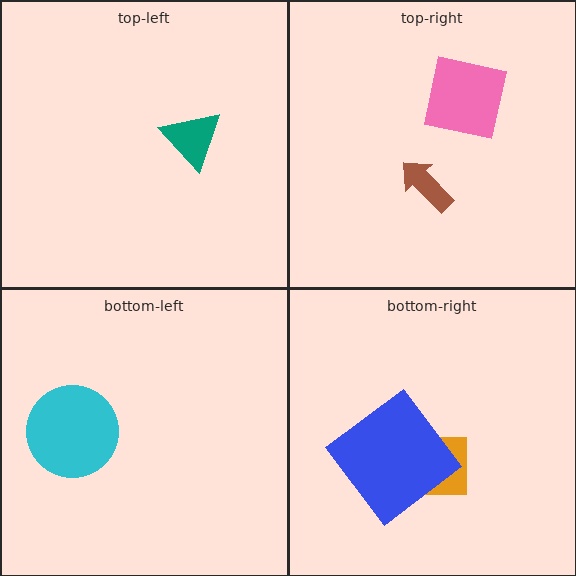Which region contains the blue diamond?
The bottom-right region.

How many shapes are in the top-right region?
2.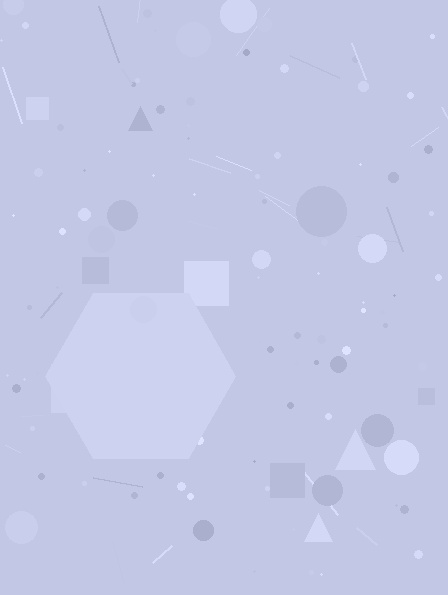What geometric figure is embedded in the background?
A hexagon is embedded in the background.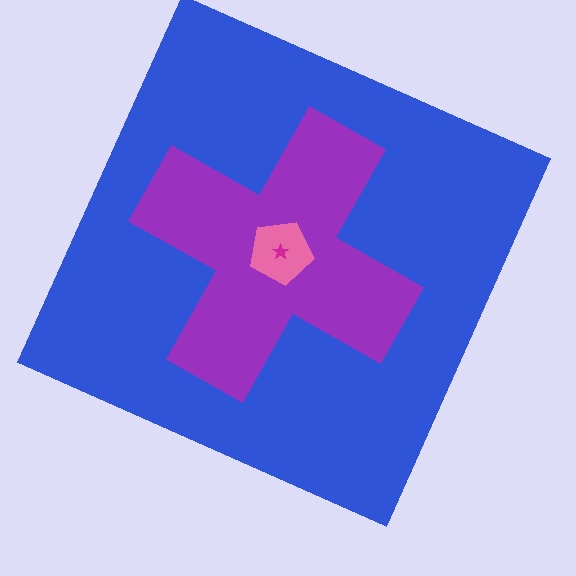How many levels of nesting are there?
4.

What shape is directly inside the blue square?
The purple cross.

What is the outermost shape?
The blue square.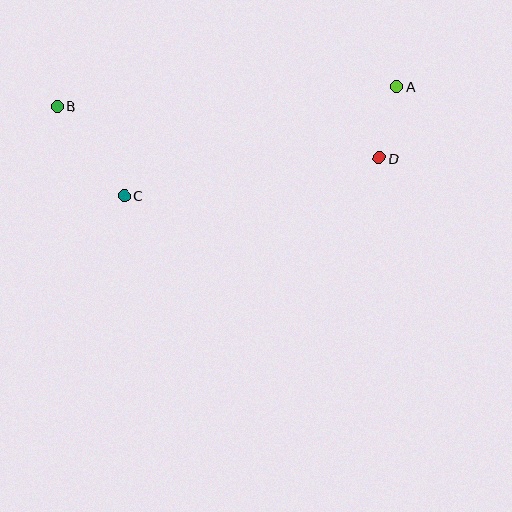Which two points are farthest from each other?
Points A and B are farthest from each other.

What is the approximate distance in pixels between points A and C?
The distance between A and C is approximately 294 pixels.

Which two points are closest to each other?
Points A and D are closest to each other.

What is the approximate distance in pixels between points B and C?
The distance between B and C is approximately 112 pixels.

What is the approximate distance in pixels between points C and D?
The distance between C and D is approximately 258 pixels.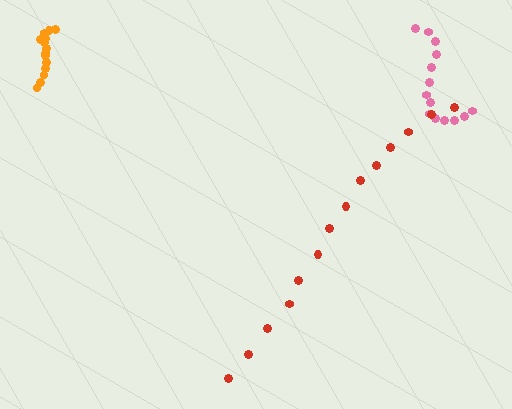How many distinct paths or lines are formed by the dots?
There are 3 distinct paths.